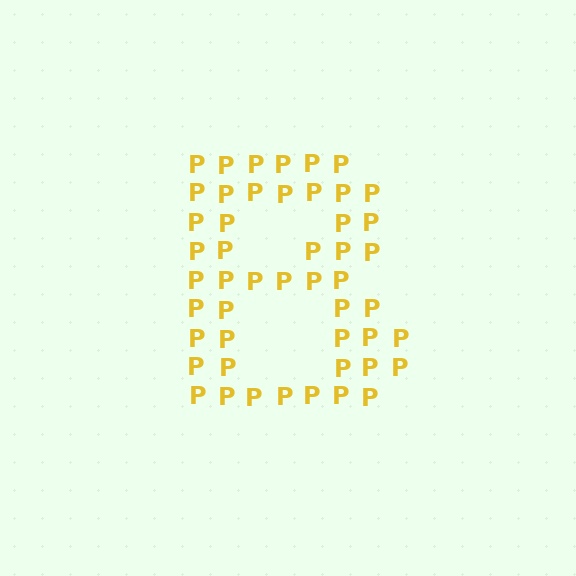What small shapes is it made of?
It is made of small letter P's.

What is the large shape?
The large shape is the letter B.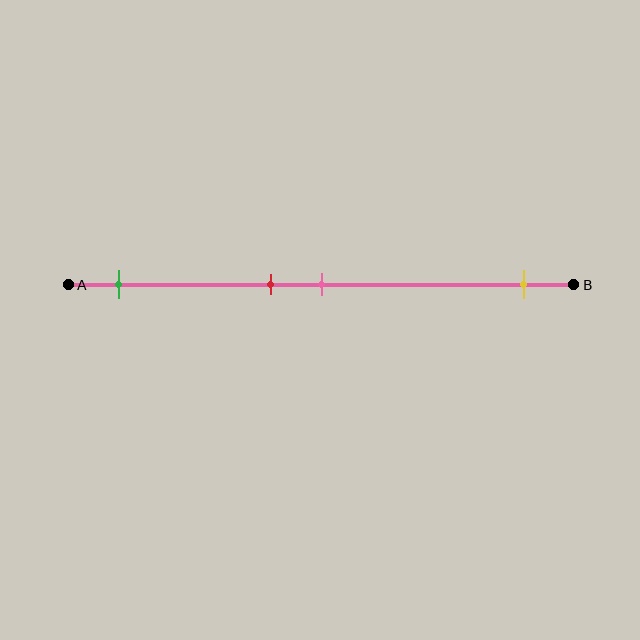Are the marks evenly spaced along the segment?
No, the marks are not evenly spaced.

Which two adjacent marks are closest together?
The red and pink marks are the closest adjacent pair.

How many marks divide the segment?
There are 4 marks dividing the segment.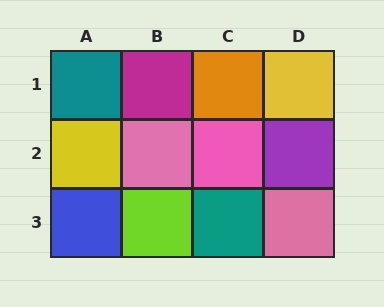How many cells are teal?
2 cells are teal.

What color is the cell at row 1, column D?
Yellow.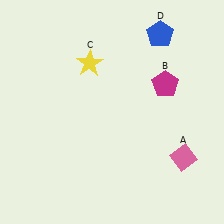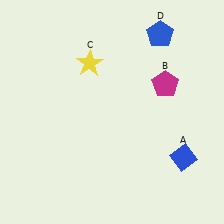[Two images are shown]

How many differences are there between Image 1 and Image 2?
There is 1 difference between the two images.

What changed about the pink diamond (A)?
In Image 1, A is pink. In Image 2, it changed to blue.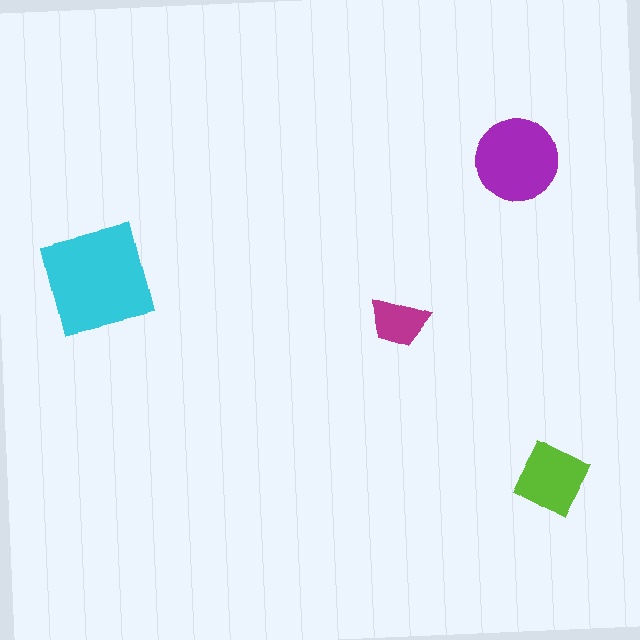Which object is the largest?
The cyan square.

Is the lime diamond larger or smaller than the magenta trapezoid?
Larger.